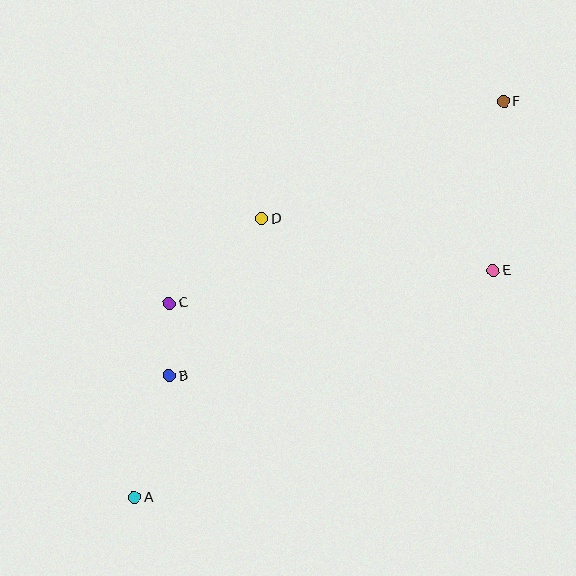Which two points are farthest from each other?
Points A and F are farthest from each other.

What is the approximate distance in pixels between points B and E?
The distance between B and E is approximately 340 pixels.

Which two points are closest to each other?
Points B and C are closest to each other.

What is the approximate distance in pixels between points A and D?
The distance between A and D is approximately 306 pixels.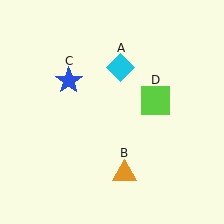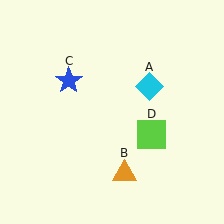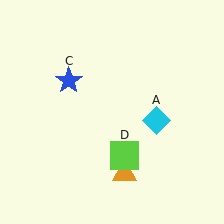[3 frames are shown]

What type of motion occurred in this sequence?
The cyan diamond (object A), lime square (object D) rotated clockwise around the center of the scene.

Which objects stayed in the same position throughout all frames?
Orange triangle (object B) and blue star (object C) remained stationary.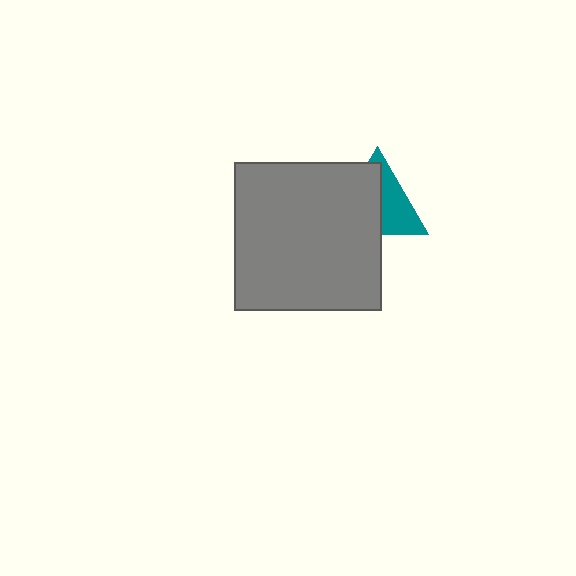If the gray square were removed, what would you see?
You would see the complete teal triangle.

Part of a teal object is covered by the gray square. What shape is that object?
It is a triangle.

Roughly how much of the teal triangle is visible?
About half of it is visible (roughly 45%).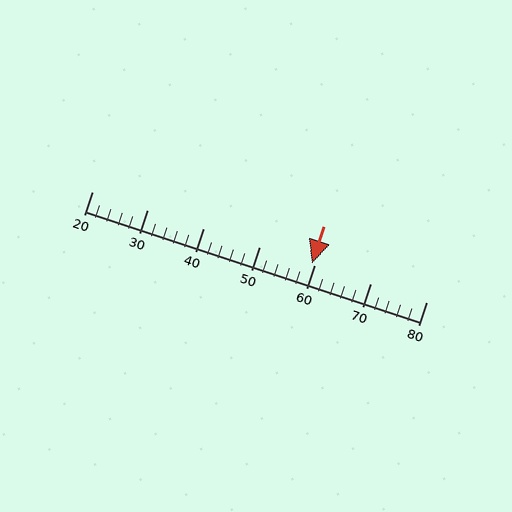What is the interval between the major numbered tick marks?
The major tick marks are spaced 10 units apart.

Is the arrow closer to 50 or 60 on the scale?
The arrow is closer to 60.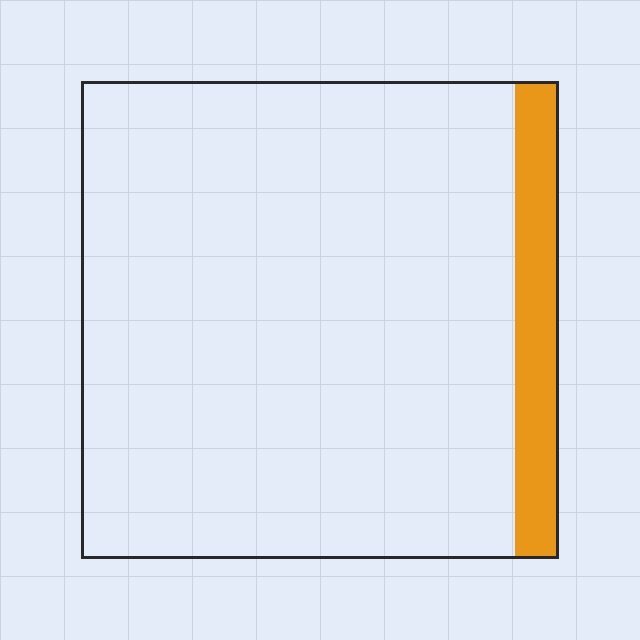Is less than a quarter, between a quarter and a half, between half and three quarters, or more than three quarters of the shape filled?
Less than a quarter.